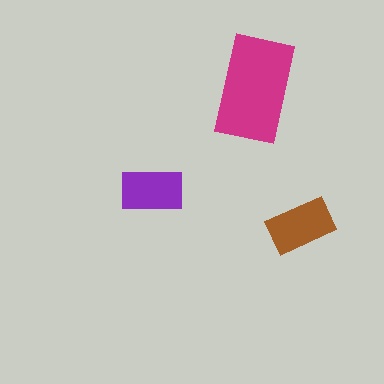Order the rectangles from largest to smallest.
the magenta one, the brown one, the purple one.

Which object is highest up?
The magenta rectangle is topmost.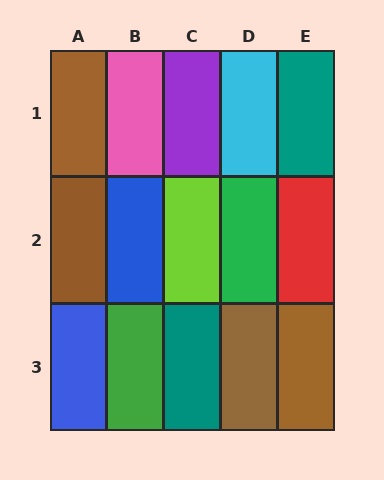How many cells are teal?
2 cells are teal.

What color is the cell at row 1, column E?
Teal.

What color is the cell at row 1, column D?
Cyan.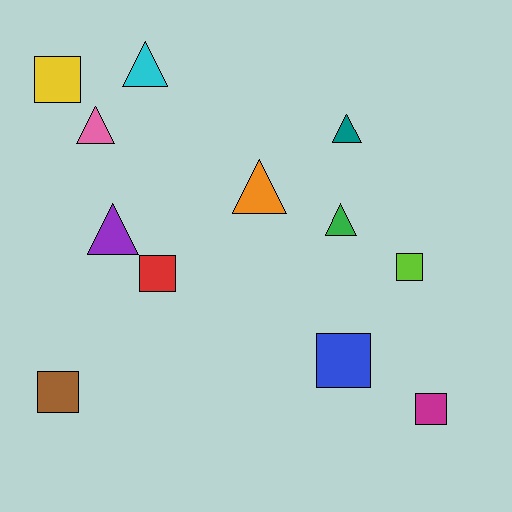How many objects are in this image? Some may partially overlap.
There are 12 objects.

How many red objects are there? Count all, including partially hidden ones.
There is 1 red object.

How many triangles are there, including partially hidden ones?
There are 6 triangles.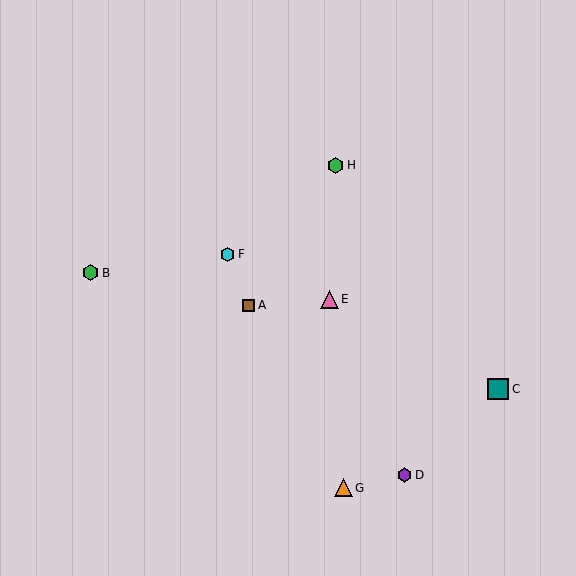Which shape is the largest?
The teal square (labeled C) is the largest.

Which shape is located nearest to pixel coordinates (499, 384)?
The teal square (labeled C) at (498, 389) is nearest to that location.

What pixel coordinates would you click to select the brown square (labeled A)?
Click at (249, 305) to select the brown square A.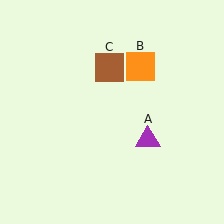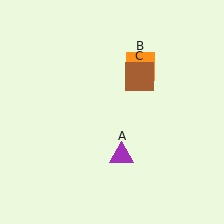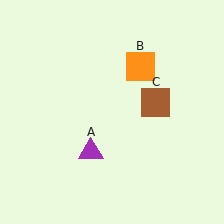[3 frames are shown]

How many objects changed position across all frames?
2 objects changed position: purple triangle (object A), brown square (object C).